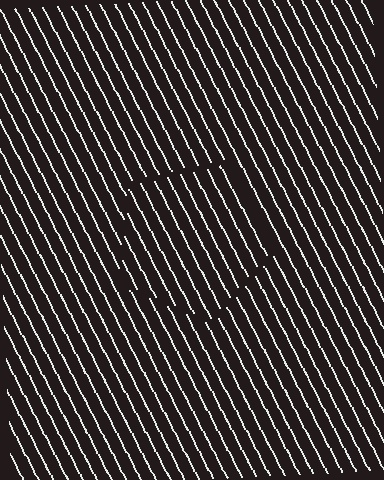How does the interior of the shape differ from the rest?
The interior of the shape contains the same grating, shifted by half a period — the contour is defined by the phase discontinuity where line-ends from the inner and outer gratings abut.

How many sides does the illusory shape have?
5 sides — the line-ends trace a pentagon.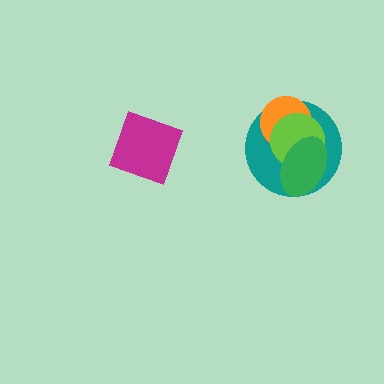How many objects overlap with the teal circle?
3 objects overlap with the teal circle.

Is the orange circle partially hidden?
Yes, it is partially covered by another shape.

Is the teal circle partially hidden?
Yes, it is partially covered by another shape.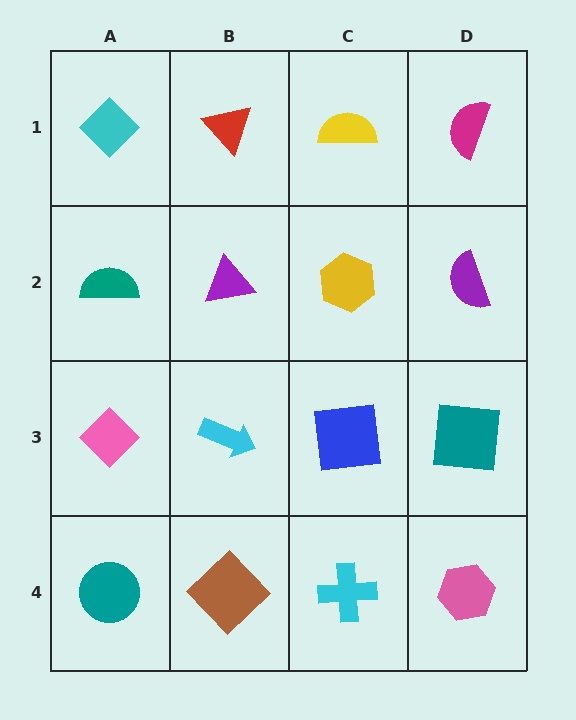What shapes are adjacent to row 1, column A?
A teal semicircle (row 2, column A), a red triangle (row 1, column B).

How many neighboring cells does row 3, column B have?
4.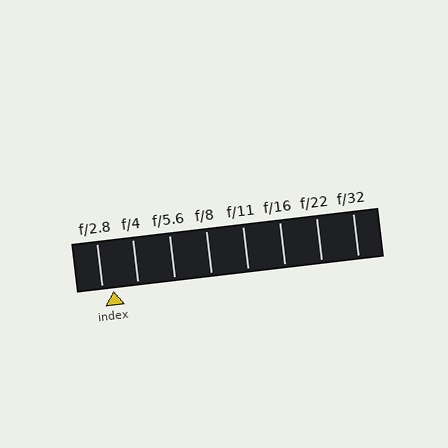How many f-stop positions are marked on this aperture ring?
There are 8 f-stop positions marked.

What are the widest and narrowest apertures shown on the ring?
The widest aperture shown is f/2.8 and the narrowest is f/32.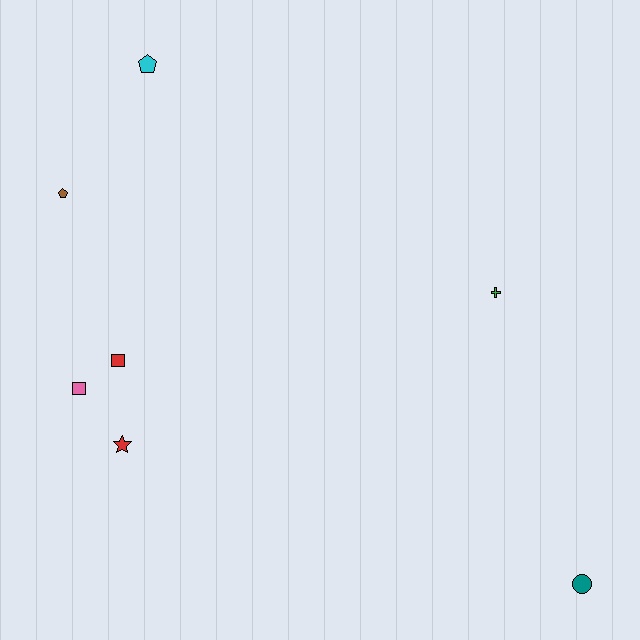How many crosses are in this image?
There is 1 cross.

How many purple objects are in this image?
There are no purple objects.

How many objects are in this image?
There are 7 objects.